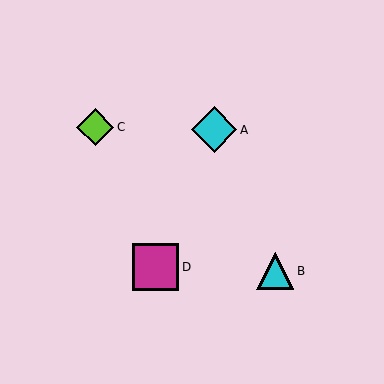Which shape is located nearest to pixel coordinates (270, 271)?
The cyan triangle (labeled B) at (275, 271) is nearest to that location.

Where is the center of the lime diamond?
The center of the lime diamond is at (95, 127).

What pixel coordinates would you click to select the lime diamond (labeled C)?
Click at (95, 127) to select the lime diamond C.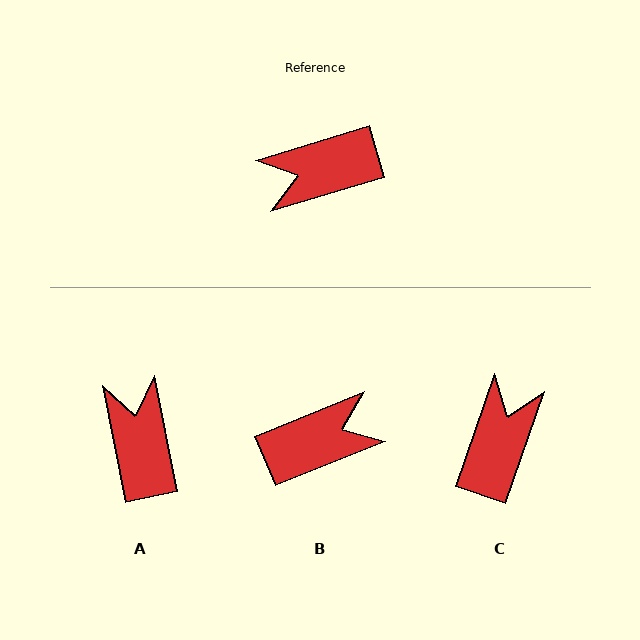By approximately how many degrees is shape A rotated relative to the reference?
Approximately 96 degrees clockwise.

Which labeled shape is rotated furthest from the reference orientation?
B, about 175 degrees away.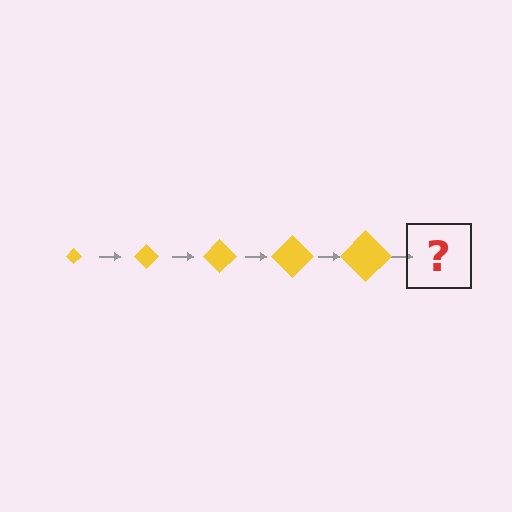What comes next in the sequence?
The next element should be a yellow diamond, larger than the previous one.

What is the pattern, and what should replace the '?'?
The pattern is that the diamond gets progressively larger each step. The '?' should be a yellow diamond, larger than the previous one.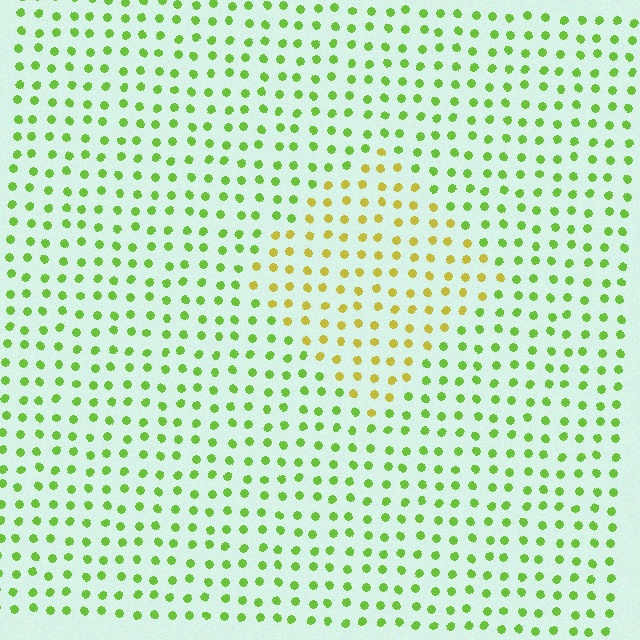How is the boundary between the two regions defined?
The boundary is defined purely by a slight shift in hue (about 42 degrees). Spacing, size, and orientation are identical on both sides.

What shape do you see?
I see a diamond.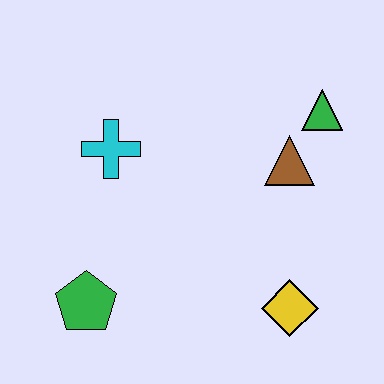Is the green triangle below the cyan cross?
No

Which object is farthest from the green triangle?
The green pentagon is farthest from the green triangle.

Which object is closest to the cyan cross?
The green pentagon is closest to the cyan cross.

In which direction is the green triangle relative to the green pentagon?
The green triangle is to the right of the green pentagon.